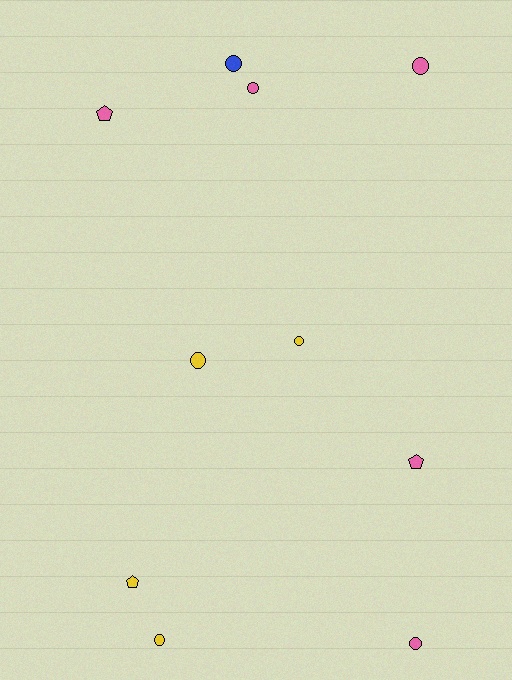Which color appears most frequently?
Pink, with 5 objects.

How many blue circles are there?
There is 1 blue circle.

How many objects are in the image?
There are 10 objects.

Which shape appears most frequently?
Circle, with 7 objects.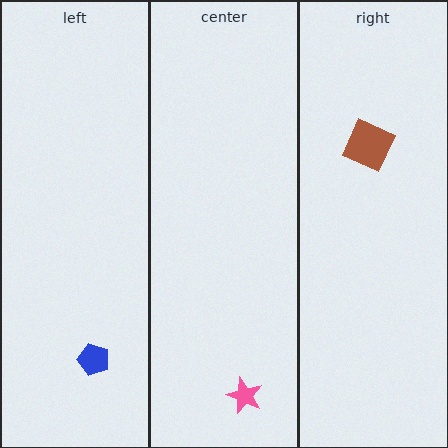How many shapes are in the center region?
1.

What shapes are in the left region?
The blue pentagon.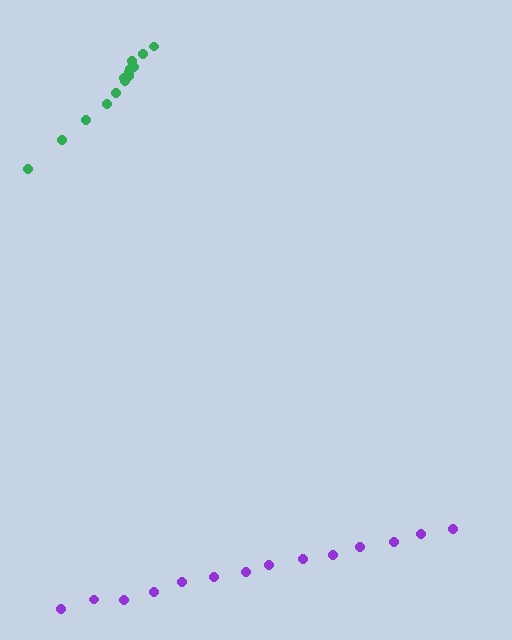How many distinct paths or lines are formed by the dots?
There are 2 distinct paths.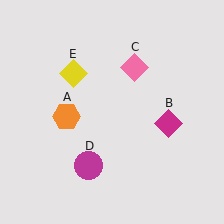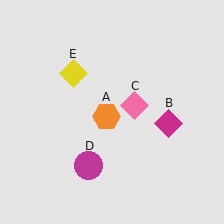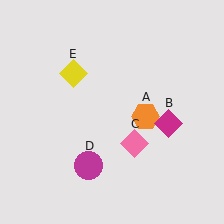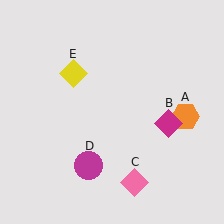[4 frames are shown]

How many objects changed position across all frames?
2 objects changed position: orange hexagon (object A), pink diamond (object C).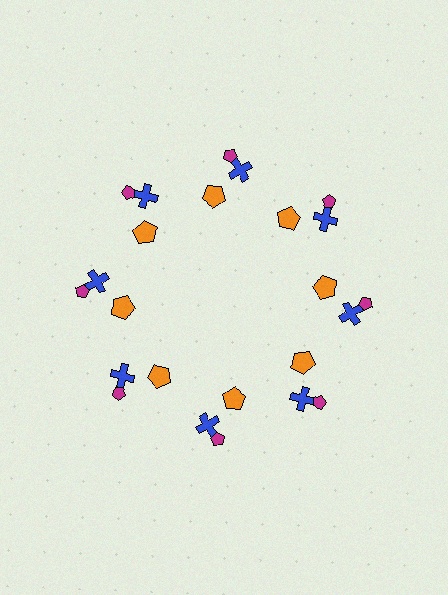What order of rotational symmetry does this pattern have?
This pattern has 8-fold rotational symmetry.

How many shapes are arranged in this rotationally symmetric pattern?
There are 24 shapes, arranged in 8 groups of 3.